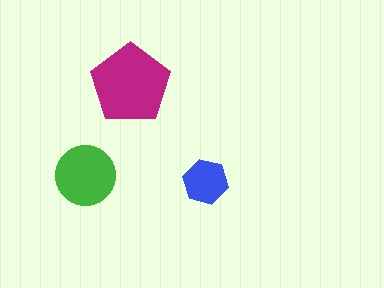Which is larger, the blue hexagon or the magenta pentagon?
The magenta pentagon.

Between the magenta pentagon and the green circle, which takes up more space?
The magenta pentagon.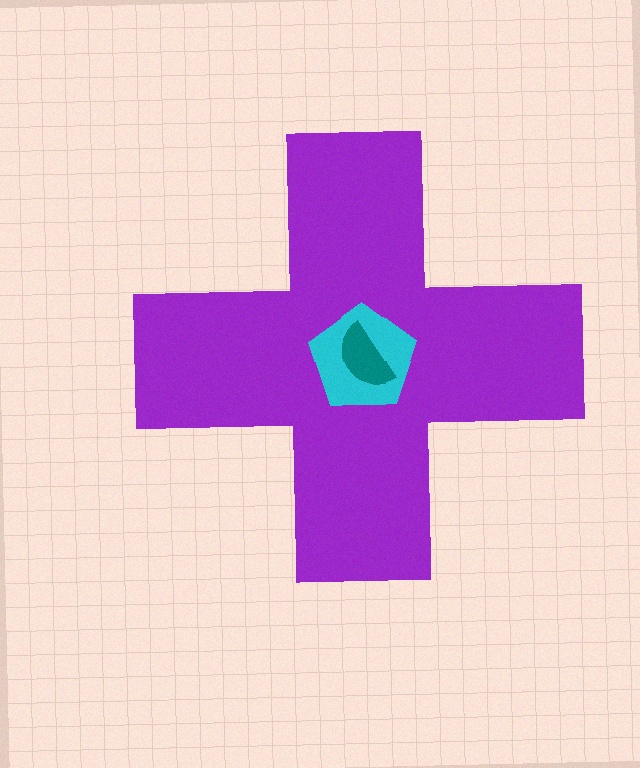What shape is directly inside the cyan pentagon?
The teal semicircle.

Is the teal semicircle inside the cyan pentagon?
Yes.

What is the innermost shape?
The teal semicircle.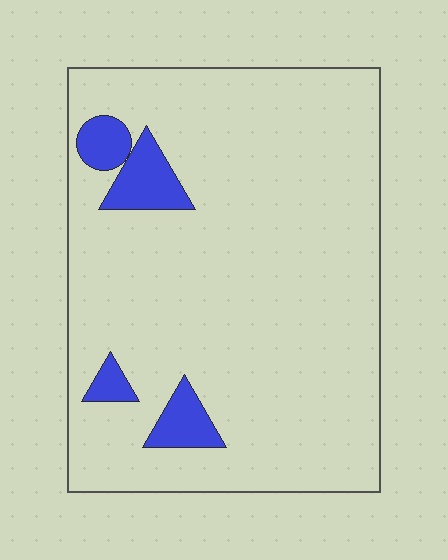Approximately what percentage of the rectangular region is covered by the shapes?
Approximately 10%.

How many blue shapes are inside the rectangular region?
4.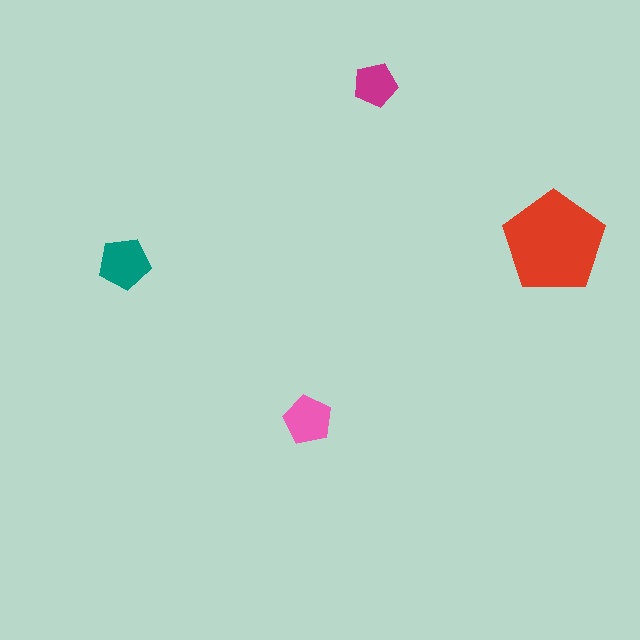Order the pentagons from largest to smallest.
the red one, the teal one, the pink one, the magenta one.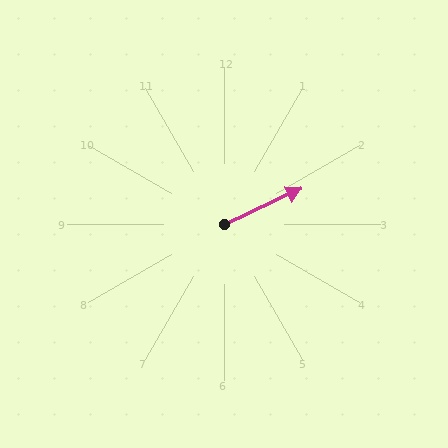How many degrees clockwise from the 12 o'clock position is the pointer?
Approximately 65 degrees.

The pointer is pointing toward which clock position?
Roughly 2 o'clock.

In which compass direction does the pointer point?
Northeast.